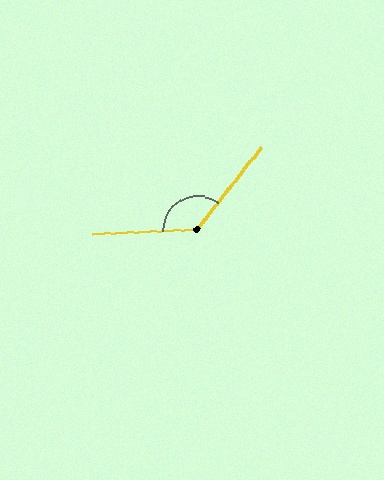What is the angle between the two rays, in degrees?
Approximately 130 degrees.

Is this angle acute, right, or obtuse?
It is obtuse.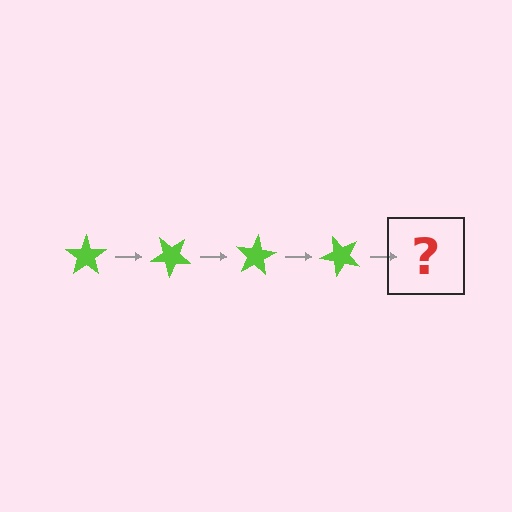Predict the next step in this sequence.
The next step is a lime star rotated 160 degrees.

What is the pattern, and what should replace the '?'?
The pattern is that the star rotates 40 degrees each step. The '?' should be a lime star rotated 160 degrees.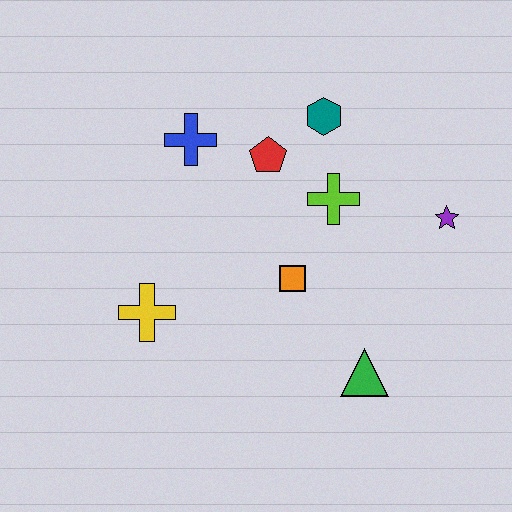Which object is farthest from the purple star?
The yellow cross is farthest from the purple star.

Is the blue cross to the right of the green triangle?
No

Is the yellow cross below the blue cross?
Yes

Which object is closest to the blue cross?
The red pentagon is closest to the blue cross.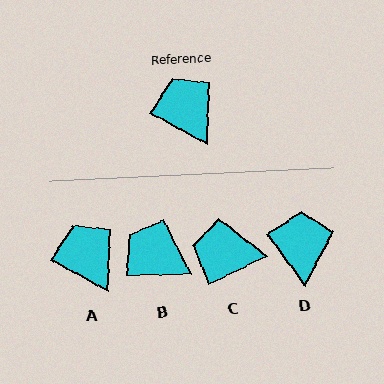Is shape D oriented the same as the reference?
No, it is off by about 26 degrees.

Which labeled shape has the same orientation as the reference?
A.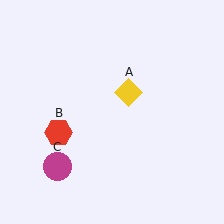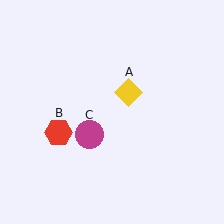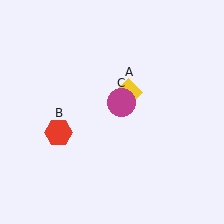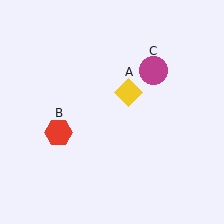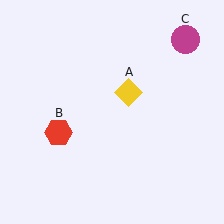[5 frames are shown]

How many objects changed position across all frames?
1 object changed position: magenta circle (object C).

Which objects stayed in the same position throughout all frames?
Yellow diamond (object A) and red hexagon (object B) remained stationary.